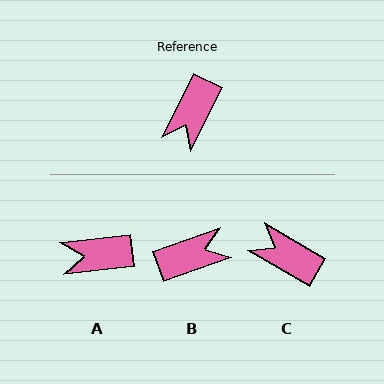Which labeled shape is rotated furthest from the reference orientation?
B, about 136 degrees away.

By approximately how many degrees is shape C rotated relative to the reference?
Approximately 95 degrees clockwise.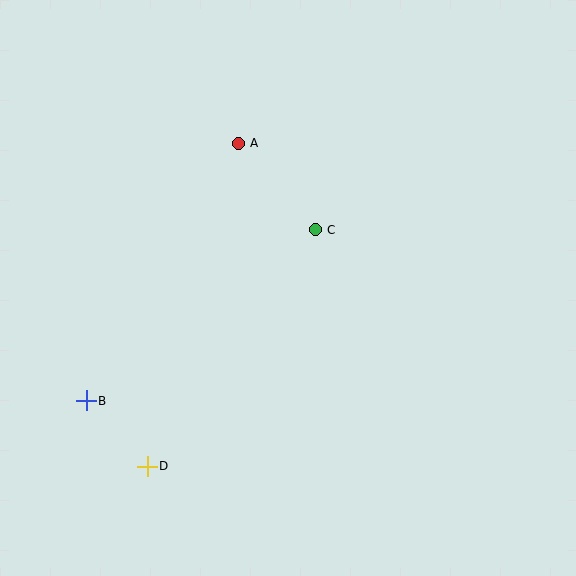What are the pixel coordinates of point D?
Point D is at (147, 466).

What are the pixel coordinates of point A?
Point A is at (238, 143).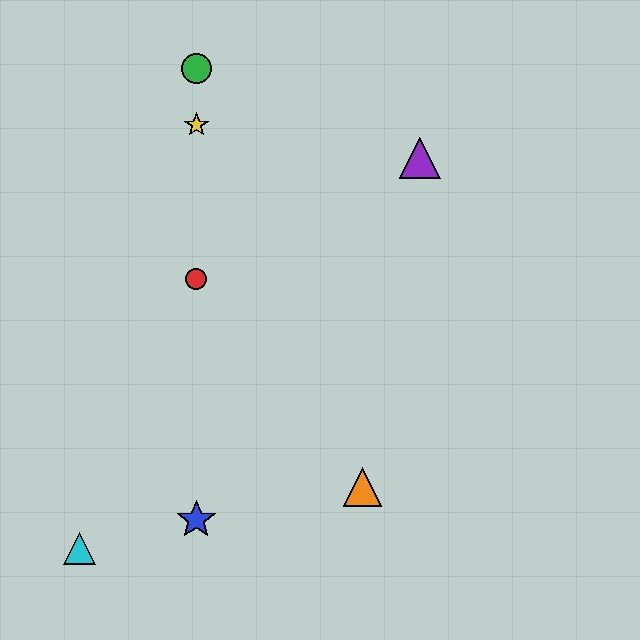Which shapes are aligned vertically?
The red circle, the blue star, the green circle, the yellow star are aligned vertically.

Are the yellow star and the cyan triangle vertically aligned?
No, the yellow star is at x≈196 and the cyan triangle is at x≈79.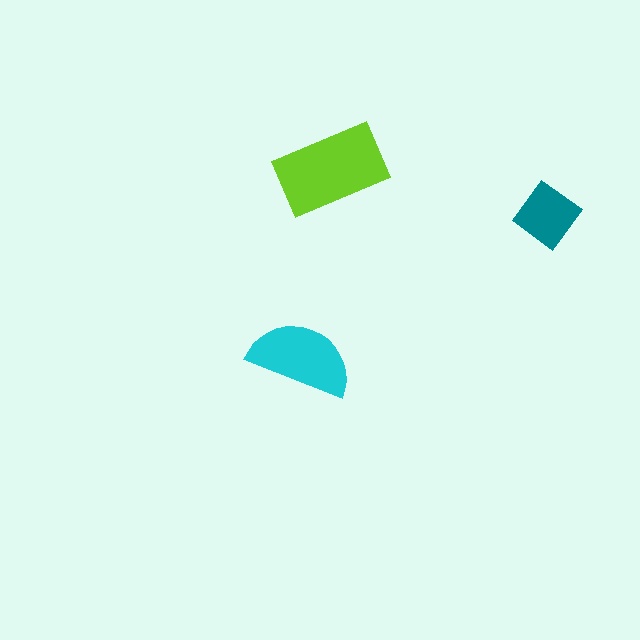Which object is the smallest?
The teal diamond.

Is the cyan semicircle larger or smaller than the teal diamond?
Larger.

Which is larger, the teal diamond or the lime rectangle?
The lime rectangle.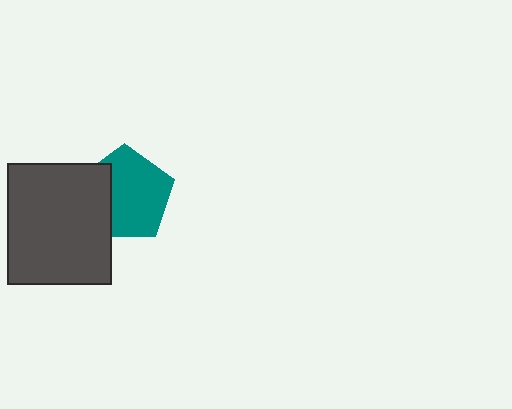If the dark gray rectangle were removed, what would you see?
You would see the complete teal pentagon.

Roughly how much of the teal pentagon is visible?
Most of it is visible (roughly 70%).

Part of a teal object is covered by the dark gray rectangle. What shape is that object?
It is a pentagon.